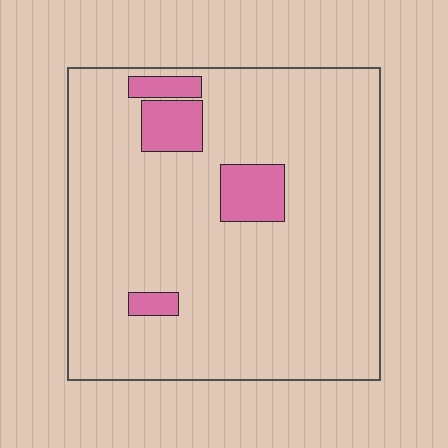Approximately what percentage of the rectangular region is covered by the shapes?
Approximately 10%.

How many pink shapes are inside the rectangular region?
4.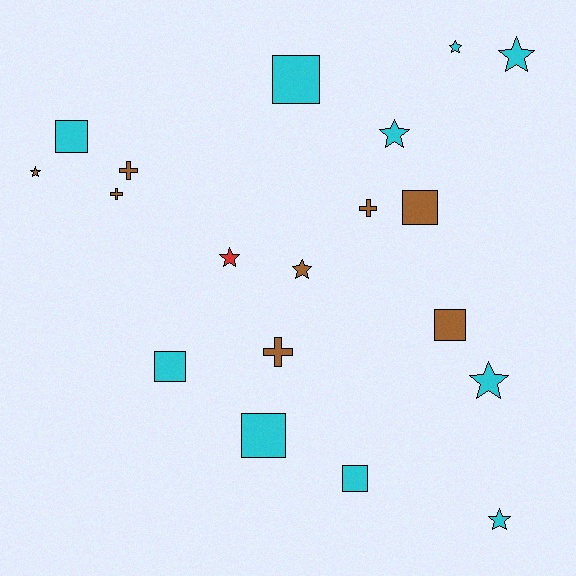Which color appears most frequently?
Cyan, with 10 objects.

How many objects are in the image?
There are 19 objects.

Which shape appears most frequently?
Star, with 8 objects.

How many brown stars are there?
There are 2 brown stars.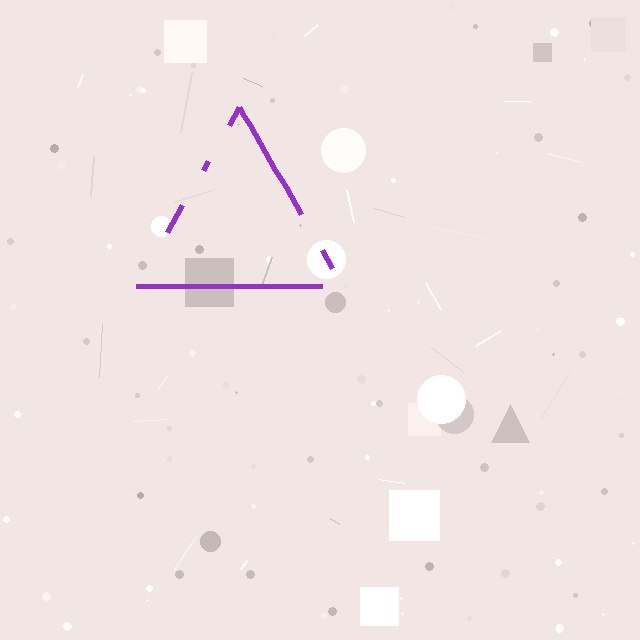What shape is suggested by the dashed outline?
The dashed outline suggests a triangle.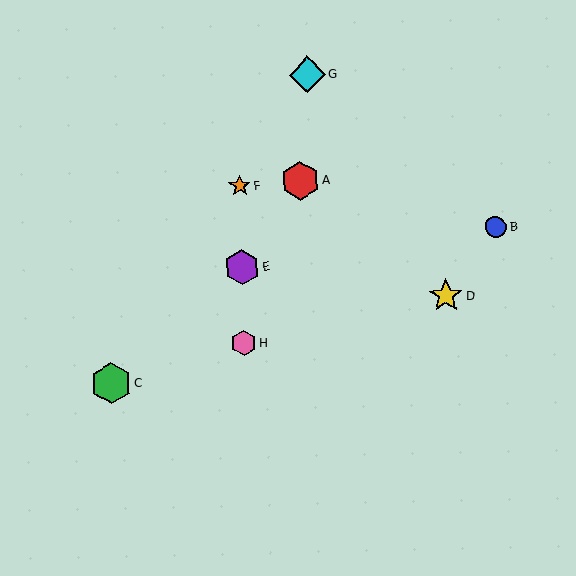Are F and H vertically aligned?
Yes, both are at x≈240.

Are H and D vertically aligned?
No, H is at x≈244 and D is at x≈446.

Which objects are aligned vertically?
Objects E, F, H are aligned vertically.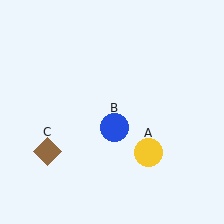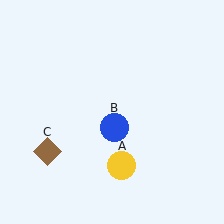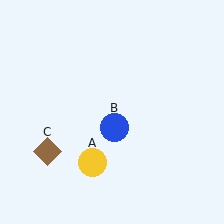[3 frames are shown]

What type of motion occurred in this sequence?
The yellow circle (object A) rotated clockwise around the center of the scene.